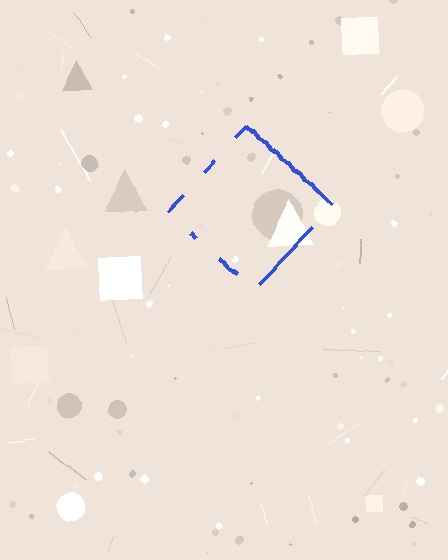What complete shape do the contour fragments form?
The contour fragments form a diamond.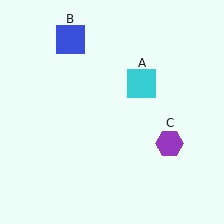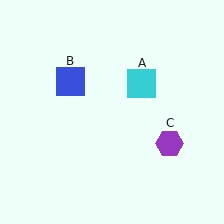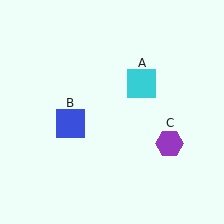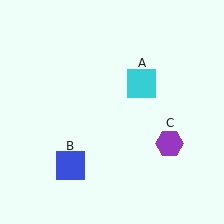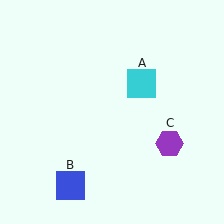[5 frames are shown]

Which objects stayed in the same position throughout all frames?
Cyan square (object A) and purple hexagon (object C) remained stationary.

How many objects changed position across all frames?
1 object changed position: blue square (object B).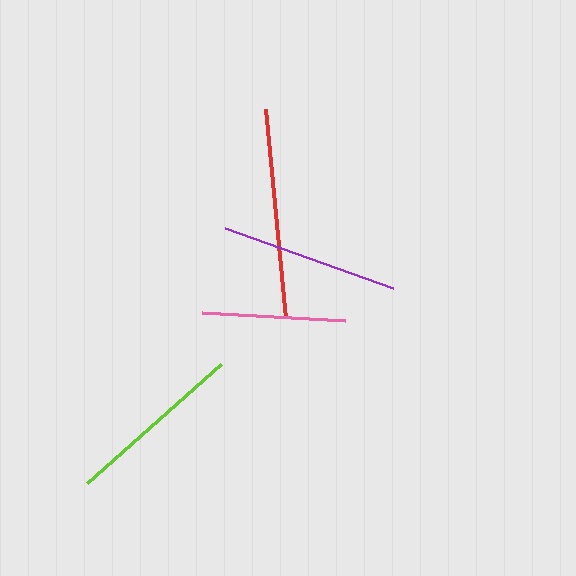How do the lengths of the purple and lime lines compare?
The purple and lime lines are approximately the same length.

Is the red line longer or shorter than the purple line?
The red line is longer than the purple line.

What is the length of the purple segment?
The purple segment is approximately 178 pixels long.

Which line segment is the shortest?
The pink line is the shortest at approximately 143 pixels.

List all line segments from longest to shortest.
From longest to shortest: red, purple, lime, pink.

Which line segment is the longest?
The red line is the longest at approximately 210 pixels.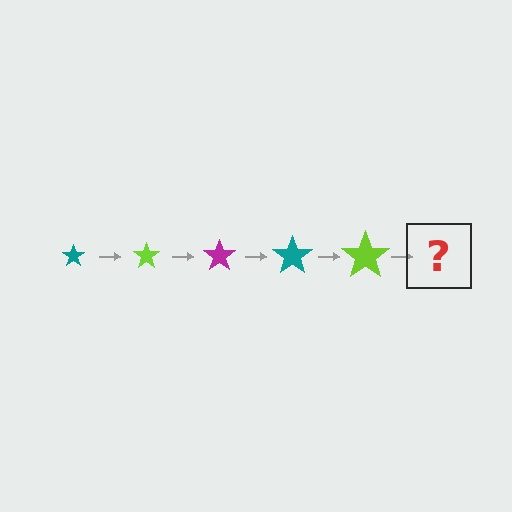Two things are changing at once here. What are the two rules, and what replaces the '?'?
The two rules are that the star grows larger each step and the color cycles through teal, lime, and magenta. The '?' should be a magenta star, larger than the previous one.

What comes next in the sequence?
The next element should be a magenta star, larger than the previous one.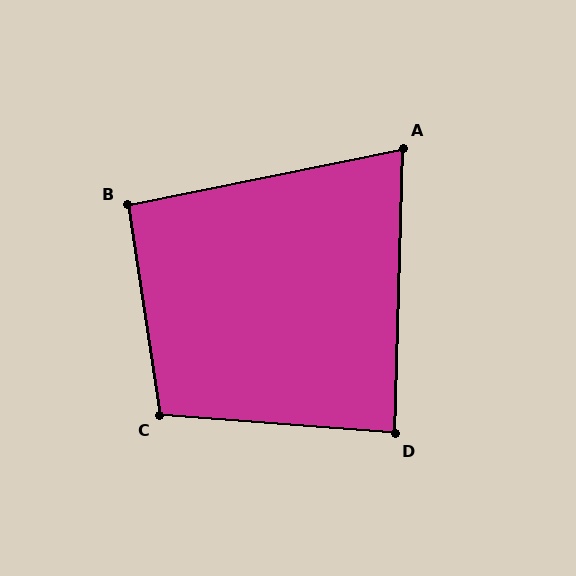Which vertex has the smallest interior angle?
A, at approximately 77 degrees.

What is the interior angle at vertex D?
Approximately 87 degrees (approximately right).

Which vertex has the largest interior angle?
C, at approximately 103 degrees.